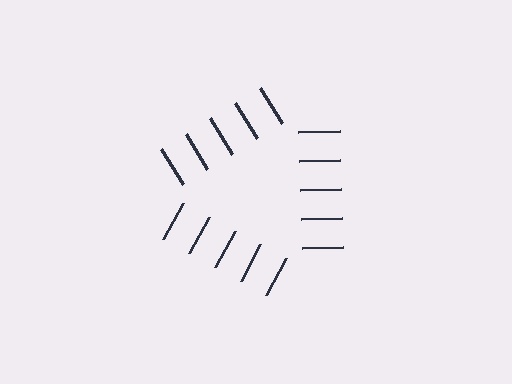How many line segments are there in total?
15 — 5 along each of the 3 edges.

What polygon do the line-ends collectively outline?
An illusory triangle — the line segments terminate on its edges but no continuous stroke is drawn.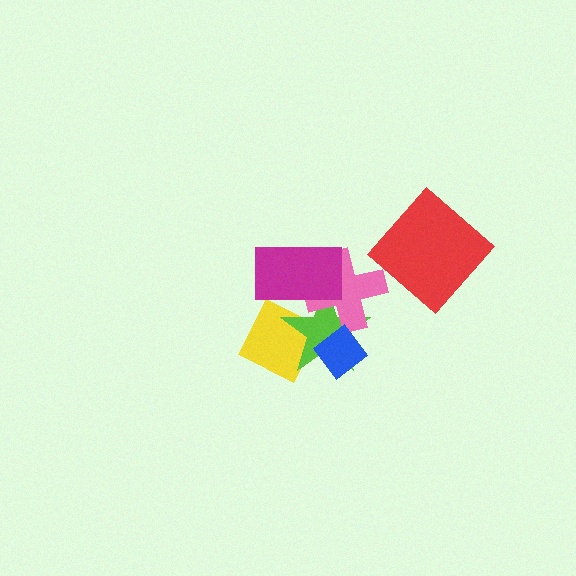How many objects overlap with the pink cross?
3 objects overlap with the pink cross.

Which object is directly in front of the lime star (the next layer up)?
The pink cross is directly in front of the lime star.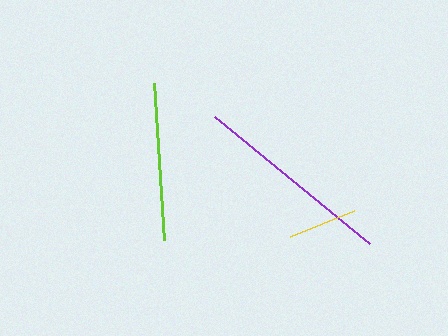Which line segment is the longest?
The purple line is the longest at approximately 200 pixels.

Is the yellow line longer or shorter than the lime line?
The lime line is longer than the yellow line.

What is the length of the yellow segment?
The yellow segment is approximately 69 pixels long.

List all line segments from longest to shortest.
From longest to shortest: purple, lime, yellow.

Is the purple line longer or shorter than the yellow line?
The purple line is longer than the yellow line.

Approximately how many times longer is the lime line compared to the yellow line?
The lime line is approximately 2.3 times the length of the yellow line.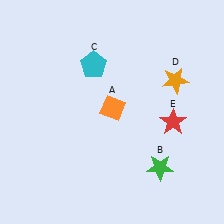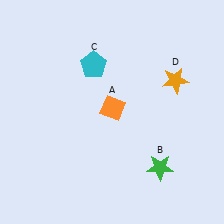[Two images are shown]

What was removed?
The red star (E) was removed in Image 2.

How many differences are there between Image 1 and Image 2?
There is 1 difference between the two images.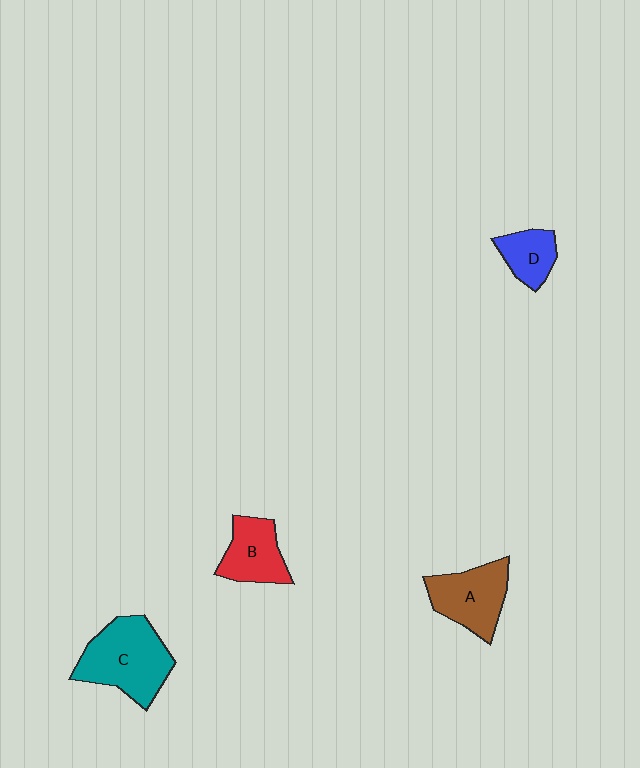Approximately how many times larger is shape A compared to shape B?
Approximately 1.2 times.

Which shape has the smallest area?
Shape D (blue).